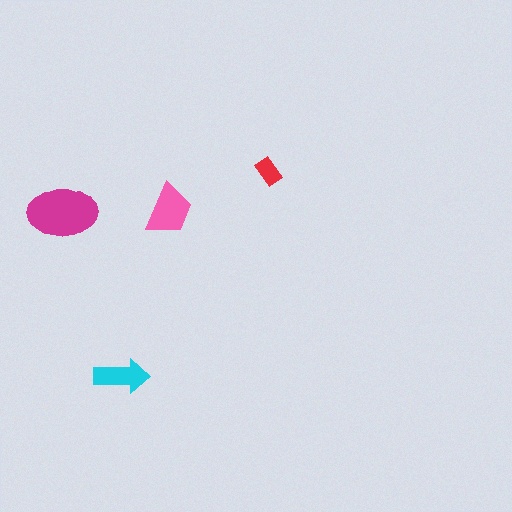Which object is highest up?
The red rectangle is topmost.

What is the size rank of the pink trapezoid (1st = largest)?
2nd.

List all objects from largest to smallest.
The magenta ellipse, the pink trapezoid, the cyan arrow, the red rectangle.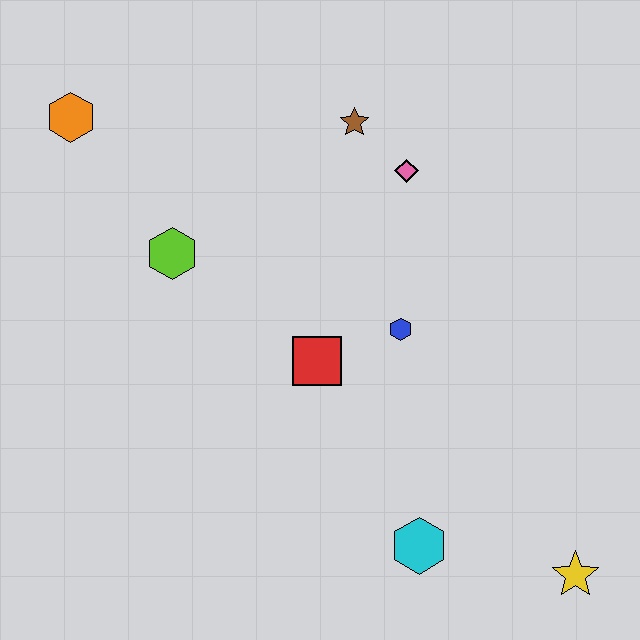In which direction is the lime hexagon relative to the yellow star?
The lime hexagon is to the left of the yellow star.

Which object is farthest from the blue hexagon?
The orange hexagon is farthest from the blue hexagon.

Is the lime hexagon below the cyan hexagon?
No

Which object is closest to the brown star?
The pink diamond is closest to the brown star.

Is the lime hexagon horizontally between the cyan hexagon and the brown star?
No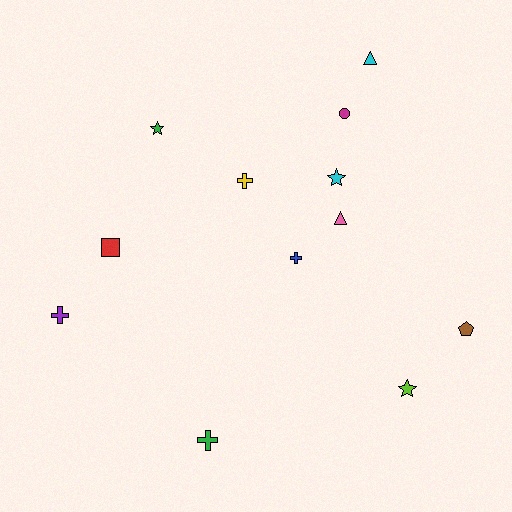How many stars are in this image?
There are 3 stars.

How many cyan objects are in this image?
There are 2 cyan objects.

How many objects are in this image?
There are 12 objects.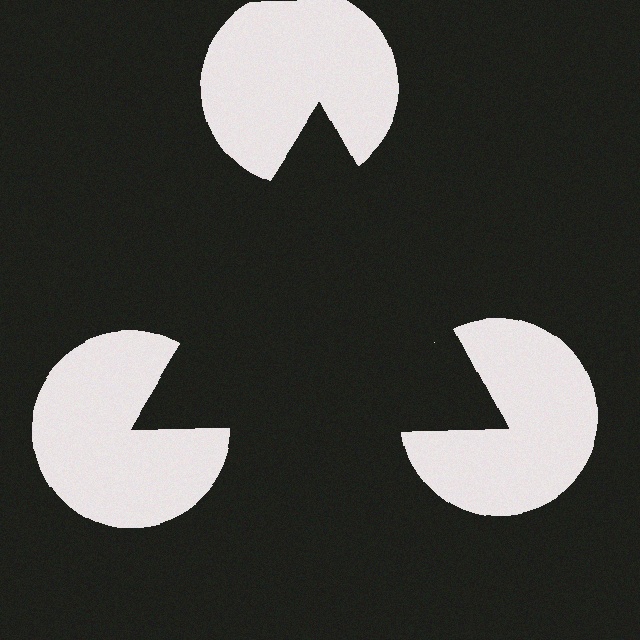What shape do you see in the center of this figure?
An illusory triangle — its edges are inferred from the aligned wedge cuts in the pac-man discs, not physically drawn.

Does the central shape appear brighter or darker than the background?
It typically appears slightly darker than the background, even though no actual brightness change is drawn.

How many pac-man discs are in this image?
There are 3 — one at each vertex of the illusory triangle.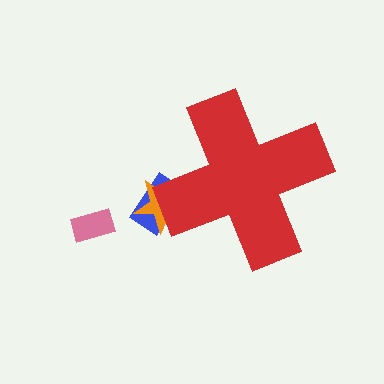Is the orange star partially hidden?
Yes, the orange star is partially hidden behind the red cross.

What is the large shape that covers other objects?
A red cross.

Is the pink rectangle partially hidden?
No, the pink rectangle is fully visible.